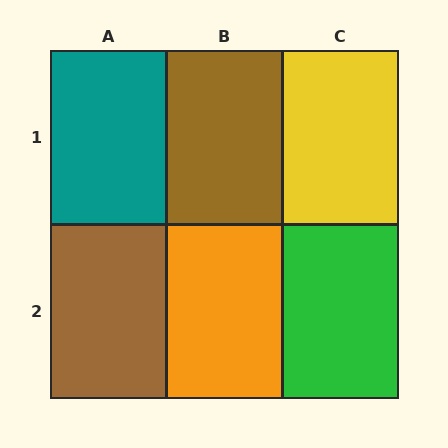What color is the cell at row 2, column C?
Green.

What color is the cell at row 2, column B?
Orange.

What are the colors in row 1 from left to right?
Teal, brown, yellow.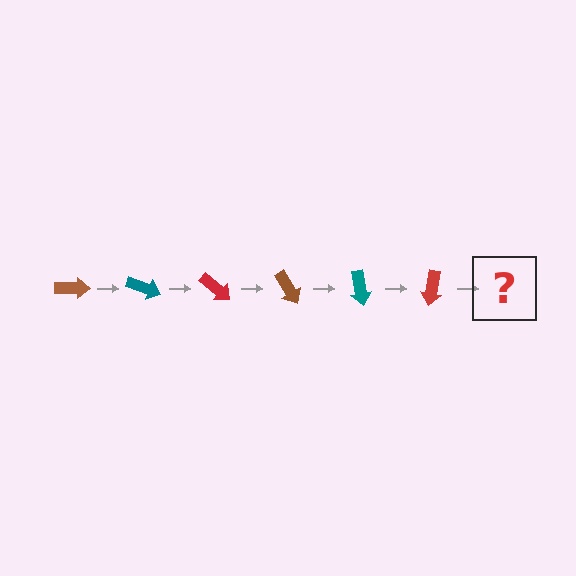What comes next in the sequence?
The next element should be a brown arrow, rotated 120 degrees from the start.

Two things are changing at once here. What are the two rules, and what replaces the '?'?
The two rules are that it rotates 20 degrees each step and the color cycles through brown, teal, and red. The '?' should be a brown arrow, rotated 120 degrees from the start.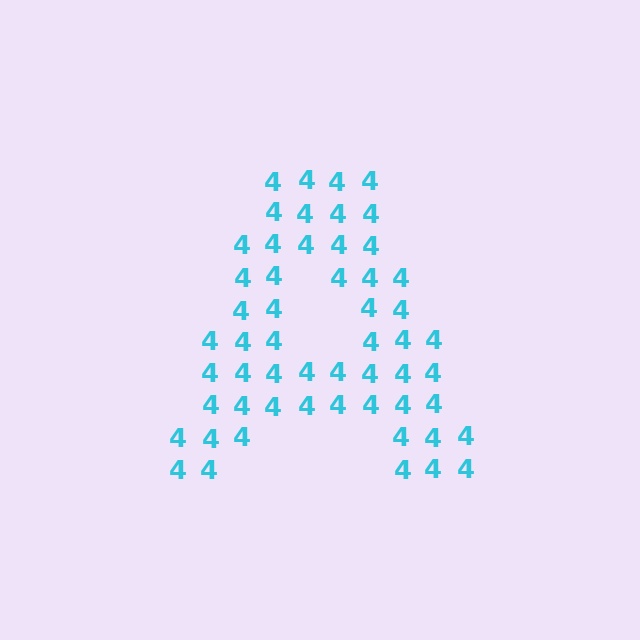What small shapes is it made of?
It is made of small digit 4's.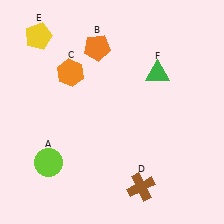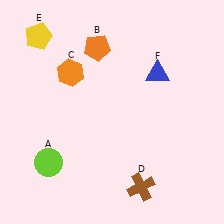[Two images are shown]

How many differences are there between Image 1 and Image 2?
There is 1 difference between the two images.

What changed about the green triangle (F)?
In Image 1, F is green. In Image 2, it changed to blue.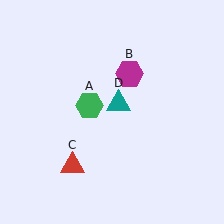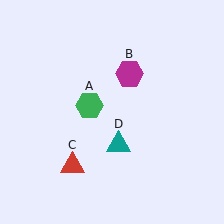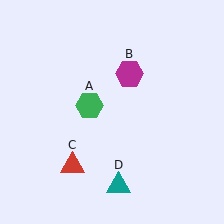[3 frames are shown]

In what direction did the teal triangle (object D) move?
The teal triangle (object D) moved down.